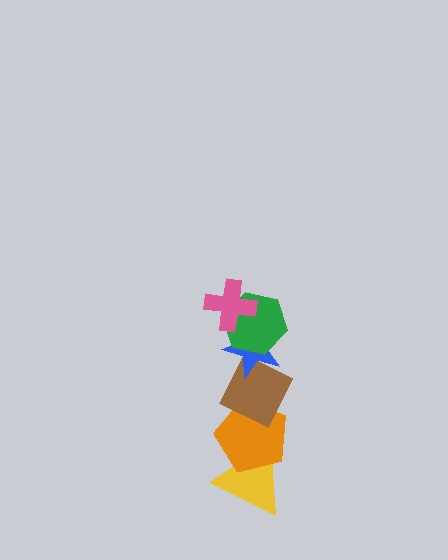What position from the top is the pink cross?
The pink cross is 1st from the top.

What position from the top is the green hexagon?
The green hexagon is 2nd from the top.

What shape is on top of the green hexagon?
The pink cross is on top of the green hexagon.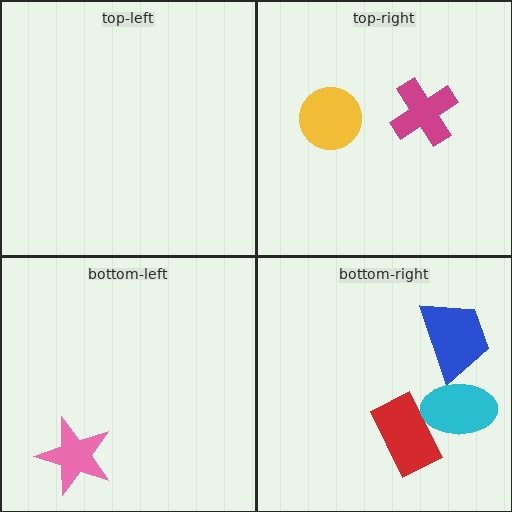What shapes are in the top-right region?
The magenta cross, the yellow circle.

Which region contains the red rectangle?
The bottom-right region.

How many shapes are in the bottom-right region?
3.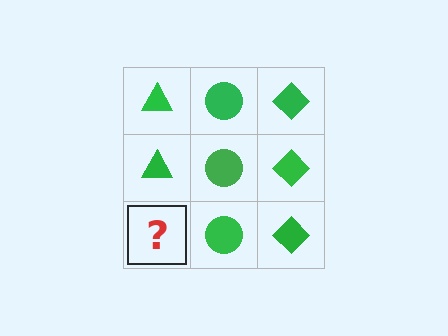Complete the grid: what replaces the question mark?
The question mark should be replaced with a green triangle.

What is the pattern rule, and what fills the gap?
The rule is that each column has a consistent shape. The gap should be filled with a green triangle.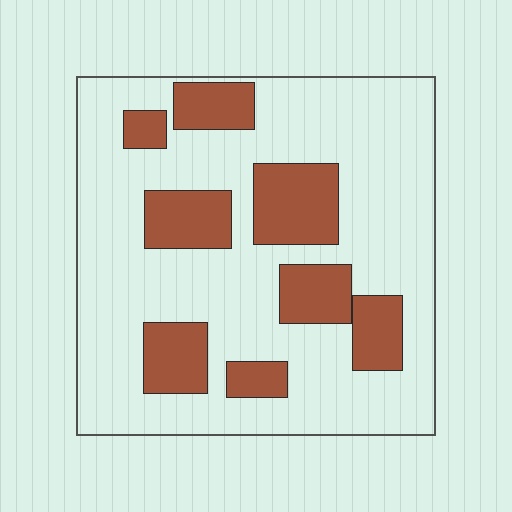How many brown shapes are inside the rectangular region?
8.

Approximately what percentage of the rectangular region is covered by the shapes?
Approximately 25%.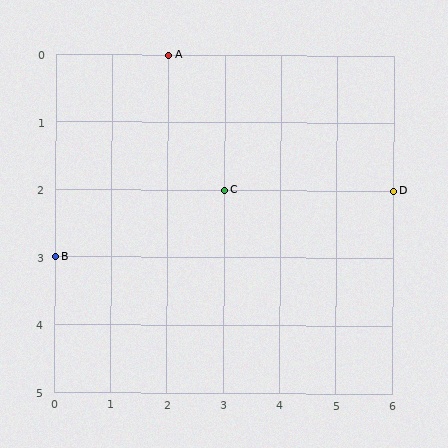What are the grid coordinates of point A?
Point A is at grid coordinates (2, 0).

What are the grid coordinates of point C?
Point C is at grid coordinates (3, 2).